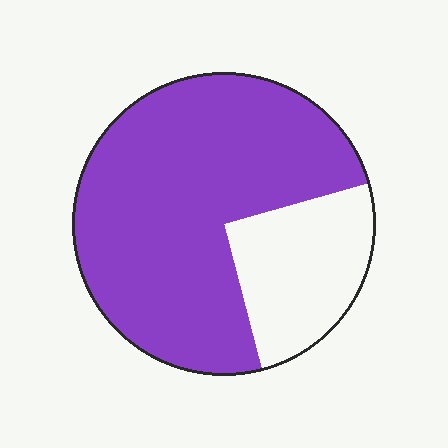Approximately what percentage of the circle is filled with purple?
Approximately 75%.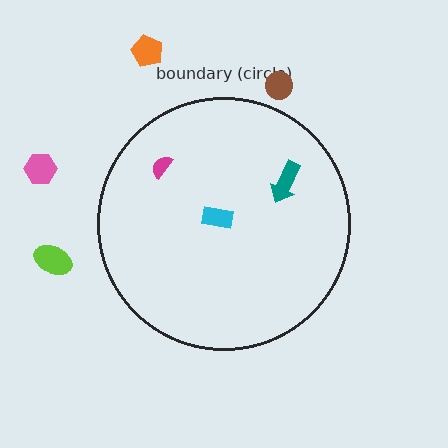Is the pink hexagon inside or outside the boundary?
Outside.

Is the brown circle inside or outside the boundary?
Outside.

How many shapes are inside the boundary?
3 inside, 4 outside.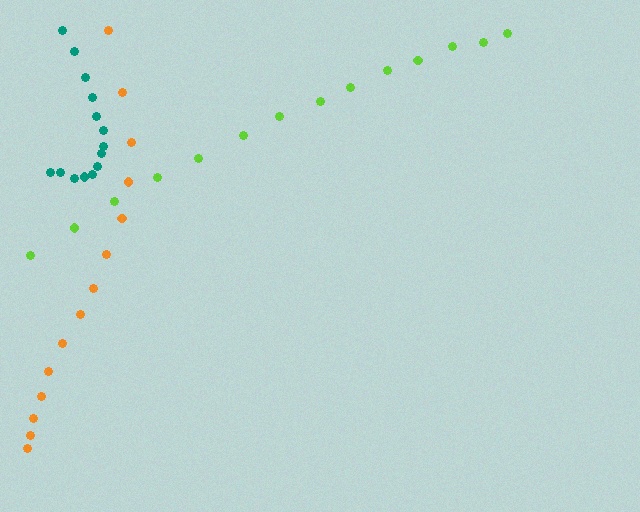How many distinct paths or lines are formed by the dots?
There are 3 distinct paths.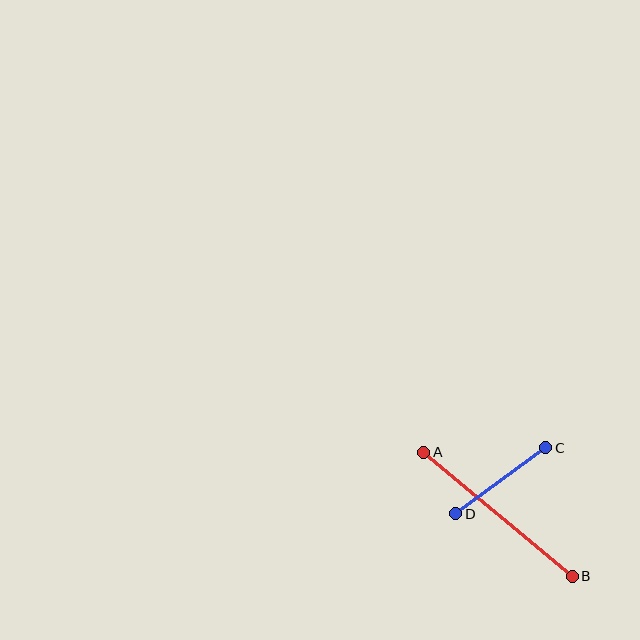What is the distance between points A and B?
The distance is approximately 193 pixels.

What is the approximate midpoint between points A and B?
The midpoint is at approximately (498, 514) pixels.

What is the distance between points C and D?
The distance is approximately 112 pixels.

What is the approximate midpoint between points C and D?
The midpoint is at approximately (501, 481) pixels.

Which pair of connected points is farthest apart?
Points A and B are farthest apart.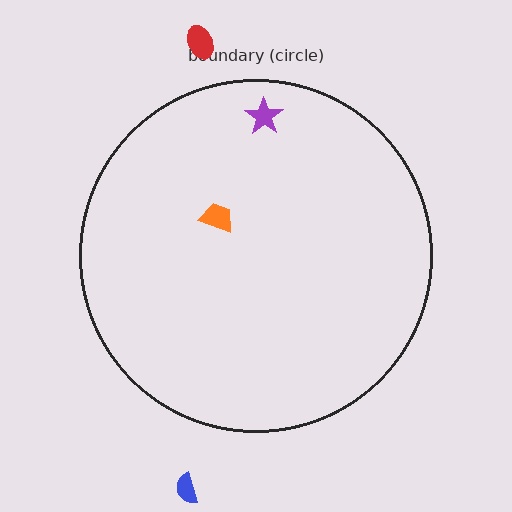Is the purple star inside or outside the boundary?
Inside.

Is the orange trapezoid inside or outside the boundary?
Inside.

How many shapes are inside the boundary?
2 inside, 2 outside.